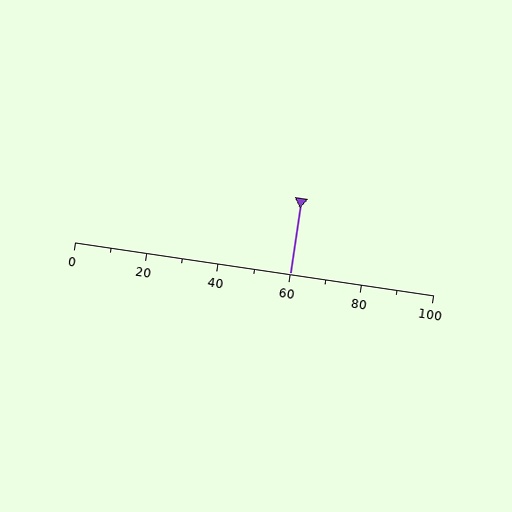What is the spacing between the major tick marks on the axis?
The major ticks are spaced 20 apart.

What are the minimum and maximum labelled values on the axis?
The axis runs from 0 to 100.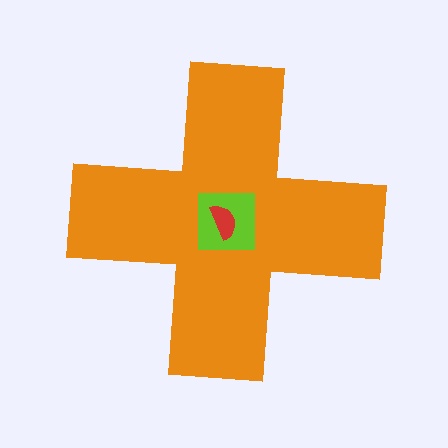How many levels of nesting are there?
3.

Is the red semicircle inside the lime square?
Yes.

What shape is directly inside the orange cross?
The lime square.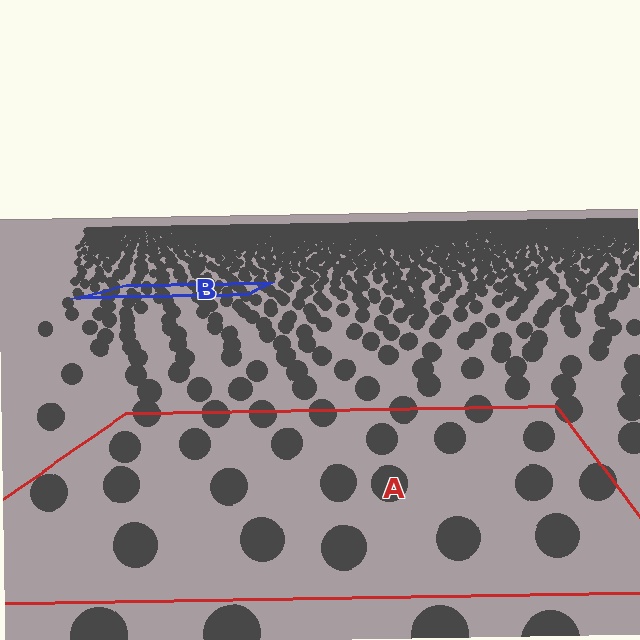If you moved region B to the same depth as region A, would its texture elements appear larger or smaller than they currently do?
They would appear larger. At a closer depth, the same texture elements are projected at a bigger on-screen size.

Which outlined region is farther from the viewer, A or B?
Region B is farther from the viewer — the texture elements inside it appear smaller and more densely packed.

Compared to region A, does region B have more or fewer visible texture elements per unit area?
Region B has more texture elements per unit area — they are packed more densely because it is farther away.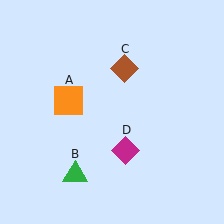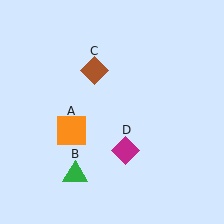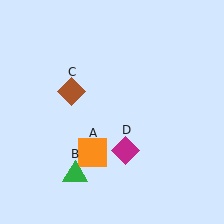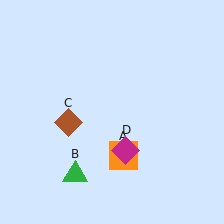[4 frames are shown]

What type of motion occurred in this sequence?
The orange square (object A), brown diamond (object C) rotated counterclockwise around the center of the scene.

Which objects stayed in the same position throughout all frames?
Green triangle (object B) and magenta diamond (object D) remained stationary.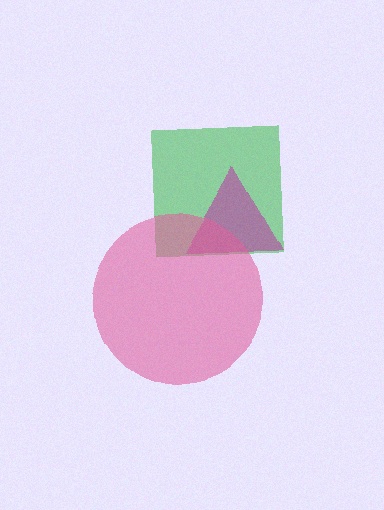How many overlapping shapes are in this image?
There are 3 overlapping shapes in the image.